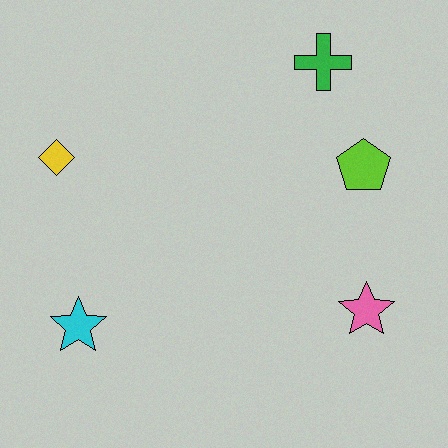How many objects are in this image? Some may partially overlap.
There are 5 objects.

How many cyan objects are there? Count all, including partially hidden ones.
There is 1 cyan object.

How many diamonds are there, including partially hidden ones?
There is 1 diamond.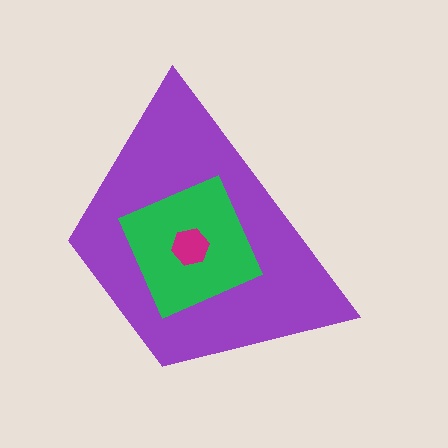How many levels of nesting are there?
3.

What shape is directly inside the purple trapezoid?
The green diamond.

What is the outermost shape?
The purple trapezoid.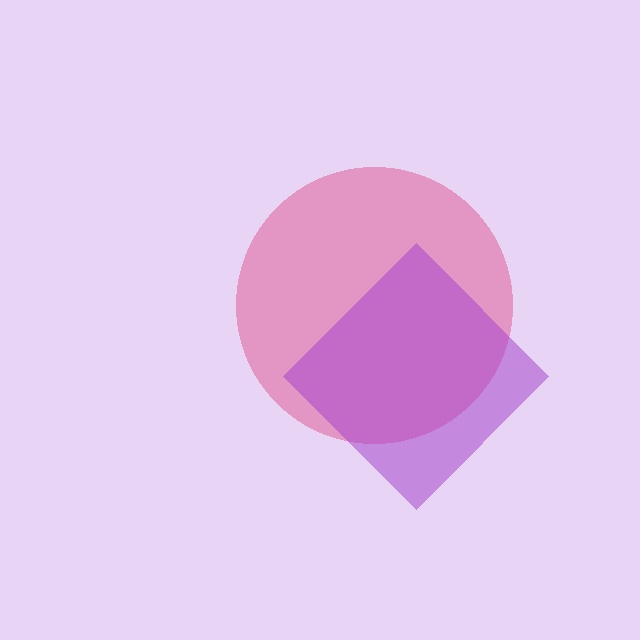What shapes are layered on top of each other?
The layered shapes are: a pink circle, a purple diamond.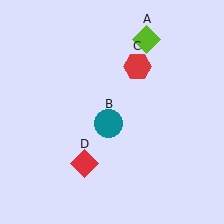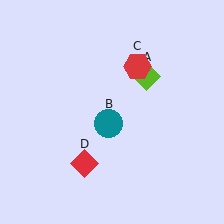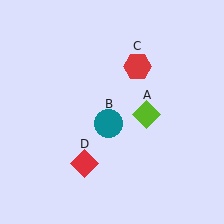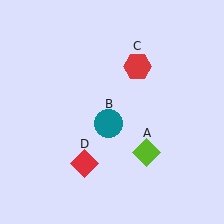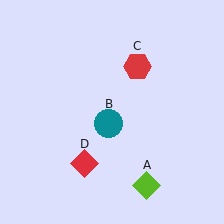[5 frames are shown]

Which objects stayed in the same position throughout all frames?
Teal circle (object B) and red hexagon (object C) and red diamond (object D) remained stationary.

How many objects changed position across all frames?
1 object changed position: lime diamond (object A).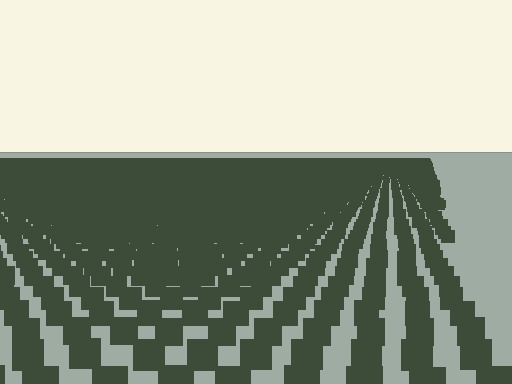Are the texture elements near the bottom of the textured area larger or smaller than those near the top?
Larger. Near the bottom, elements are closer to the viewer and appear at a bigger on-screen size.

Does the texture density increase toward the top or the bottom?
Density increases toward the top.